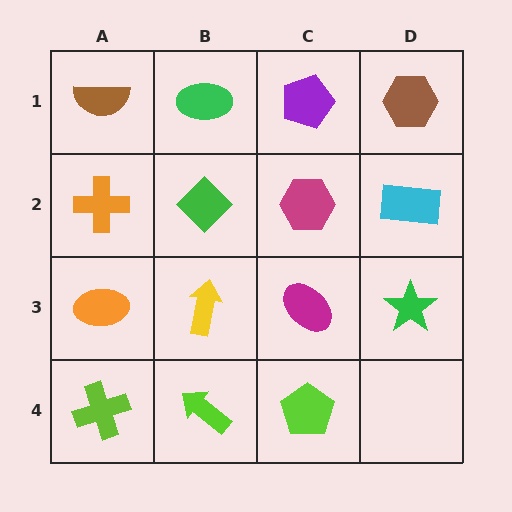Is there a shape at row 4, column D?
No, that cell is empty.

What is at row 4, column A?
A lime cross.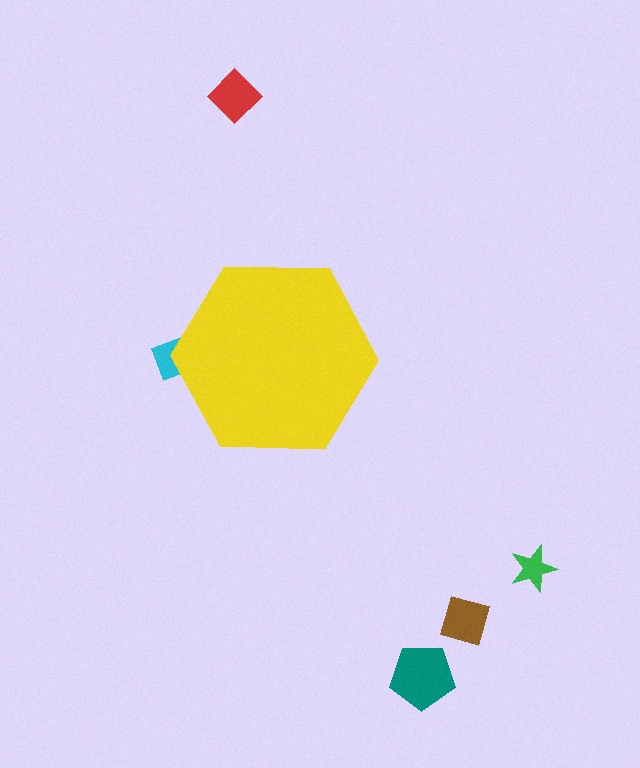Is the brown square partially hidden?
No, the brown square is fully visible.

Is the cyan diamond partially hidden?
Yes, the cyan diamond is partially hidden behind the yellow hexagon.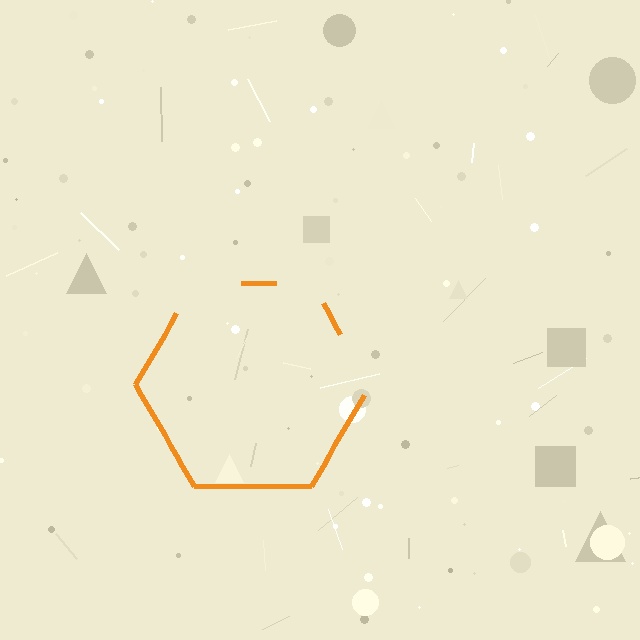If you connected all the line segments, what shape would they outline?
They would outline a hexagon.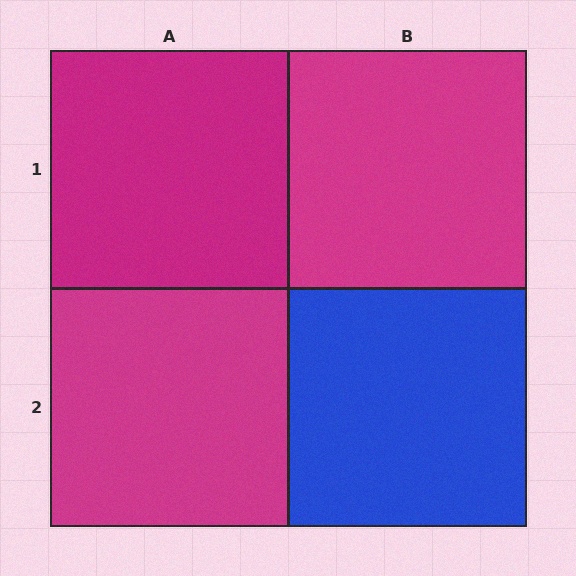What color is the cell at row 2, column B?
Blue.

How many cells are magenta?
3 cells are magenta.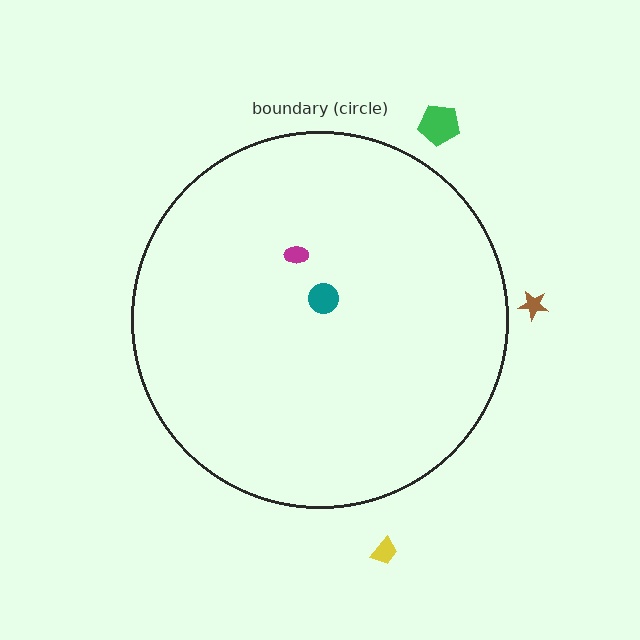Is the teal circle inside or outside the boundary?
Inside.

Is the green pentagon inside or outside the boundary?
Outside.